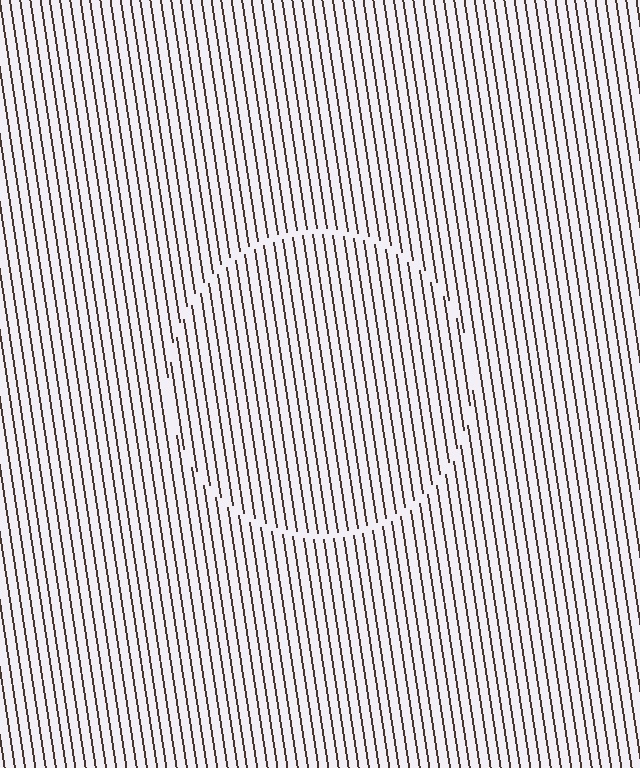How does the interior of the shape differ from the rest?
The interior of the shape contains the same grating, shifted by half a period — the contour is defined by the phase discontinuity where line-ends from the inner and outer gratings abut.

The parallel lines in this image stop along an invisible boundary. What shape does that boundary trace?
An illusory circle. The interior of the shape contains the same grating, shifted by half a period — the contour is defined by the phase discontinuity where line-ends from the inner and outer gratings abut.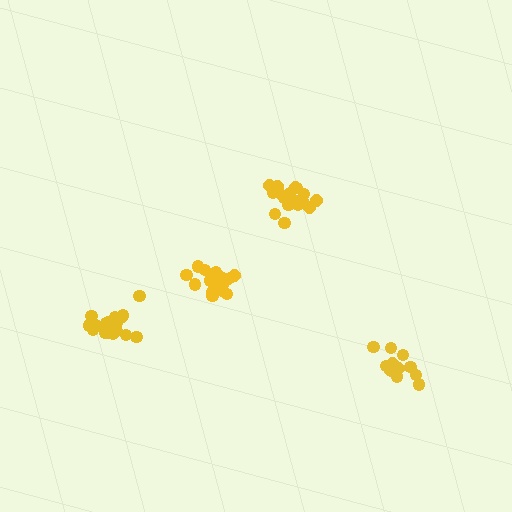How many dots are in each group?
Group 1: 19 dots, Group 2: 17 dots, Group 3: 14 dots, Group 4: 20 dots (70 total).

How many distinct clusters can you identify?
There are 4 distinct clusters.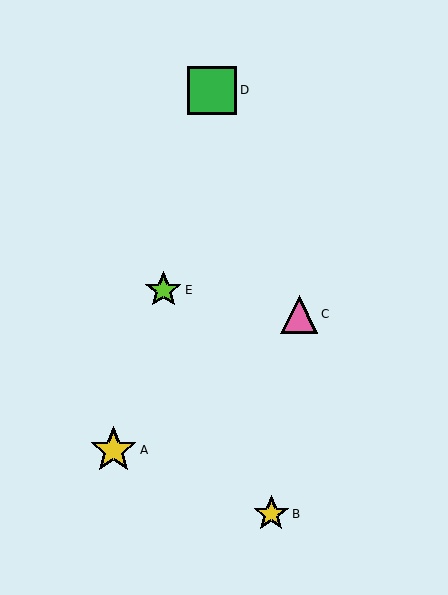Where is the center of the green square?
The center of the green square is at (212, 90).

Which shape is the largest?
The green square (labeled D) is the largest.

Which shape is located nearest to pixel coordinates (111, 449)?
The yellow star (labeled A) at (113, 450) is nearest to that location.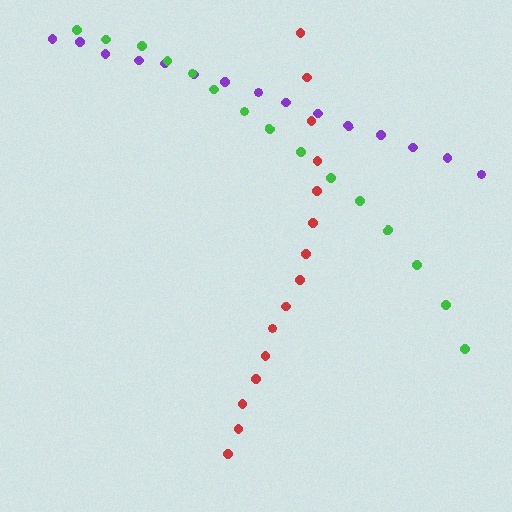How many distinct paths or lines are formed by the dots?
There are 3 distinct paths.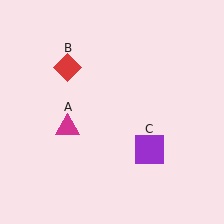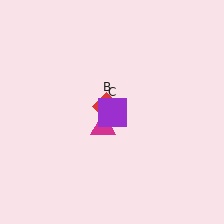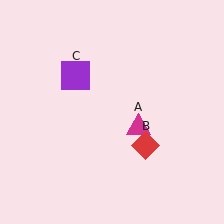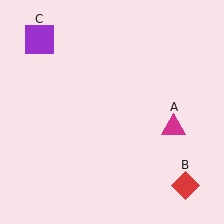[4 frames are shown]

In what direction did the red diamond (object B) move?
The red diamond (object B) moved down and to the right.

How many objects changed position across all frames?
3 objects changed position: magenta triangle (object A), red diamond (object B), purple square (object C).